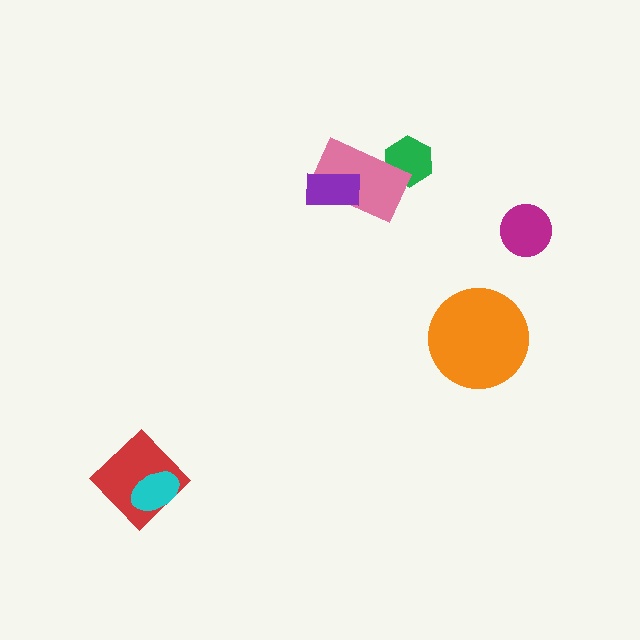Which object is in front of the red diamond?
The cyan ellipse is in front of the red diamond.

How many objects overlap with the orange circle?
0 objects overlap with the orange circle.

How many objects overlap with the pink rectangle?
2 objects overlap with the pink rectangle.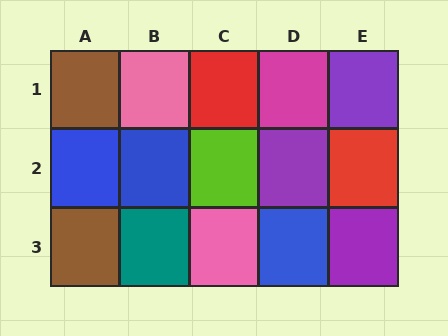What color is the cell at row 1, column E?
Purple.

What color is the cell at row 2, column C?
Lime.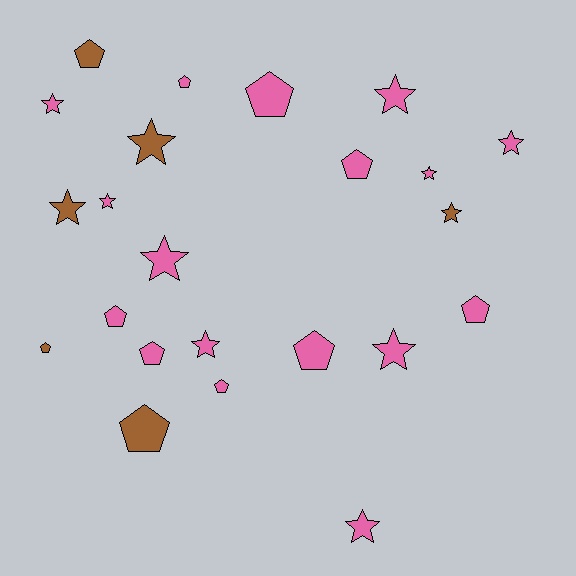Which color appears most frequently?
Pink, with 17 objects.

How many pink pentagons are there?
There are 8 pink pentagons.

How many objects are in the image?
There are 23 objects.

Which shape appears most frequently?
Star, with 12 objects.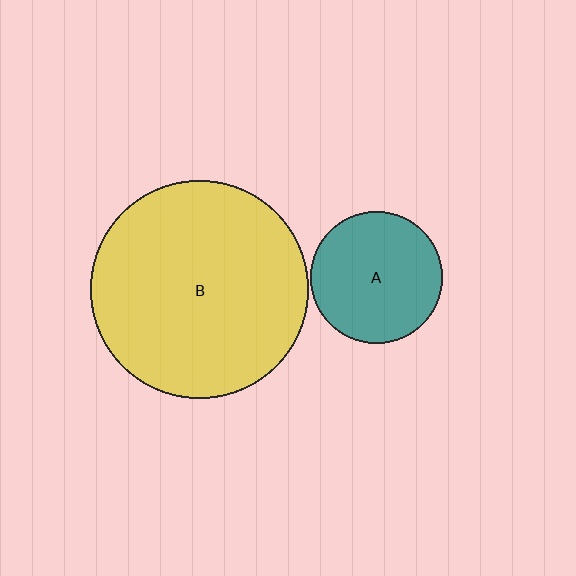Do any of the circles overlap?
No, none of the circles overlap.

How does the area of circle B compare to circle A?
Approximately 2.7 times.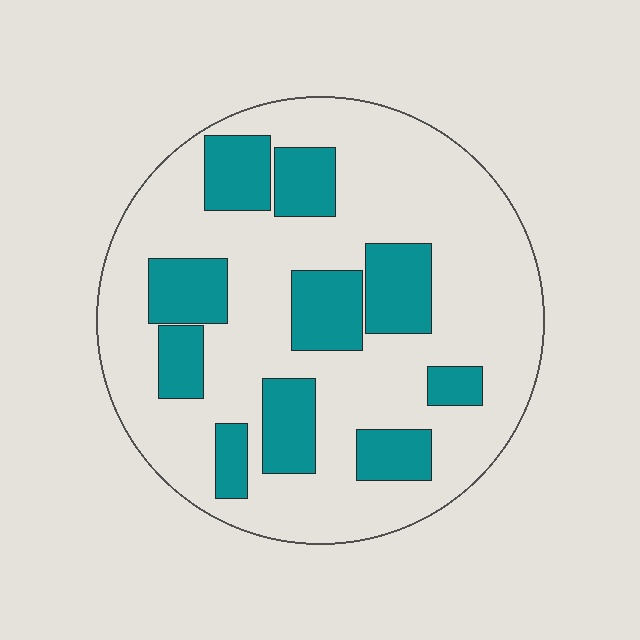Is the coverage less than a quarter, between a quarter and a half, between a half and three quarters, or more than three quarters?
Between a quarter and a half.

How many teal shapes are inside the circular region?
10.